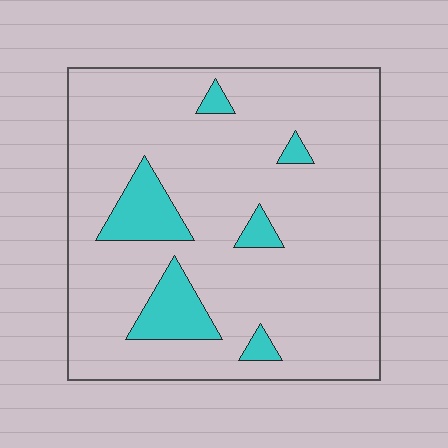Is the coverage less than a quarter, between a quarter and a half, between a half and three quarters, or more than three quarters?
Less than a quarter.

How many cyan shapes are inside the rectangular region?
6.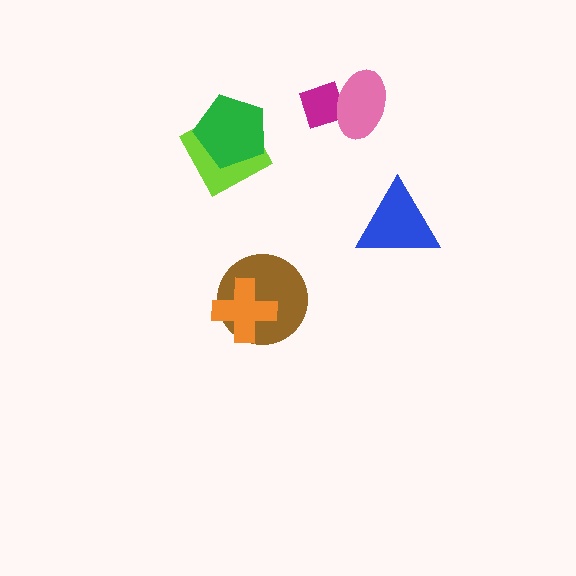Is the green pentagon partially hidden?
No, no other shape covers it.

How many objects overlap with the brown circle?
1 object overlaps with the brown circle.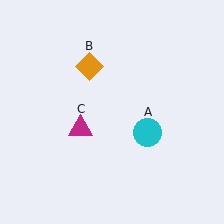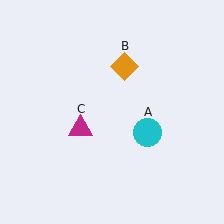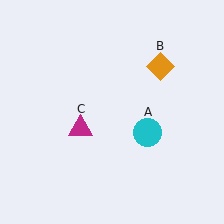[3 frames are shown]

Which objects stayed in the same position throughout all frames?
Cyan circle (object A) and magenta triangle (object C) remained stationary.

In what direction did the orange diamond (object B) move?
The orange diamond (object B) moved right.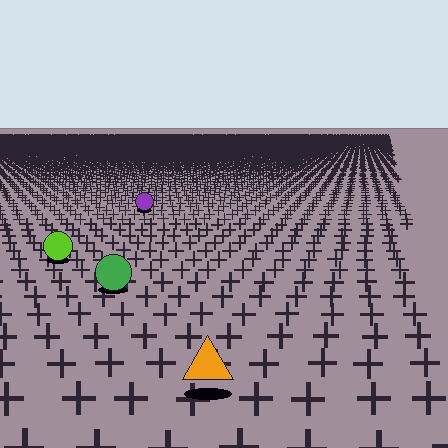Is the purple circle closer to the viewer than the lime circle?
No. The lime circle is closer — you can tell from the texture gradient: the ground texture is coarser near it.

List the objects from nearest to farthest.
From nearest to farthest: the orange triangle, the green circle, the lime circle, the purple circle.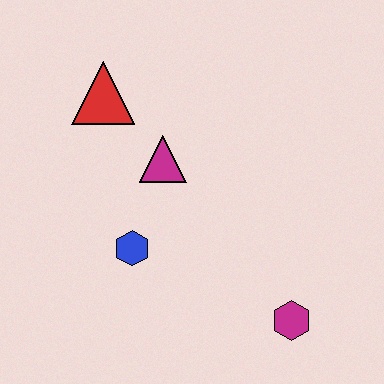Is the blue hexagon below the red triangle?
Yes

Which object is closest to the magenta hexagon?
The blue hexagon is closest to the magenta hexagon.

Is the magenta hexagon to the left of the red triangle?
No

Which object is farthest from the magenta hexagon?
The red triangle is farthest from the magenta hexagon.